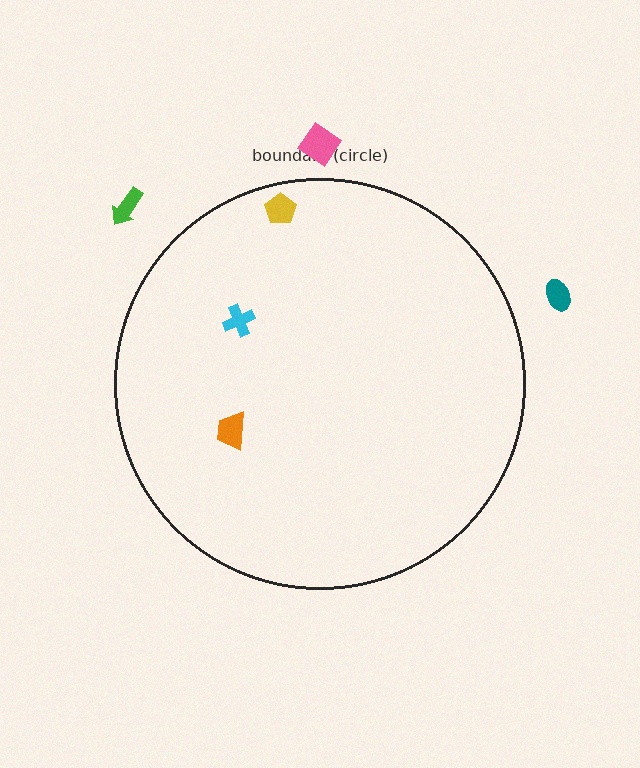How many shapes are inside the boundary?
3 inside, 3 outside.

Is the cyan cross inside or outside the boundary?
Inside.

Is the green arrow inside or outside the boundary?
Outside.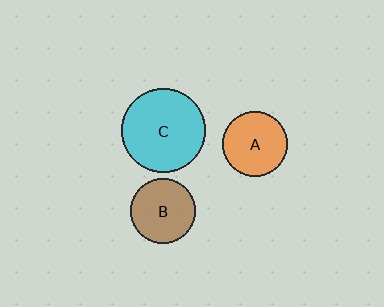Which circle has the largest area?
Circle C (cyan).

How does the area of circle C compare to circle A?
Approximately 1.7 times.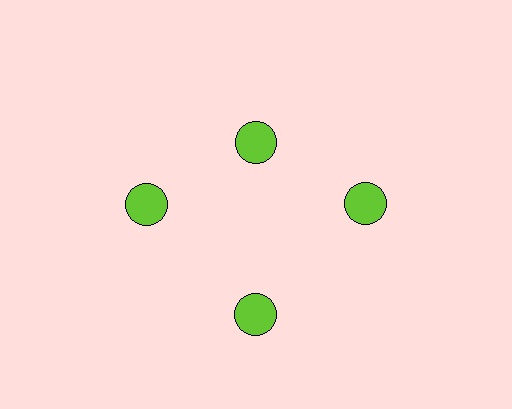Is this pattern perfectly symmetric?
No. The 4 lime circles are arranged in a ring, but one element near the 12 o'clock position is pulled inward toward the center, breaking the 4-fold rotational symmetry.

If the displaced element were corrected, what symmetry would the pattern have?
It would have 4-fold rotational symmetry — the pattern would map onto itself every 90 degrees.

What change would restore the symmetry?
The symmetry would be restored by moving it outward, back onto the ring so that all 4 circles sit at equal angles and equal distance from the center.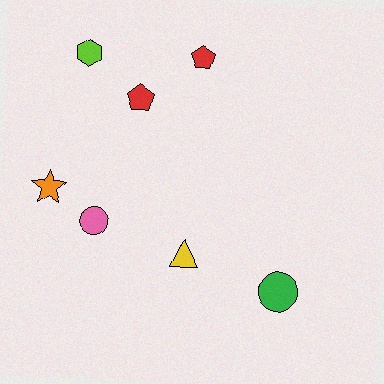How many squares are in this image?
There are no squares.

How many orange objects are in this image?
There is 1 orange object.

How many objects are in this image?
There are 7 objects.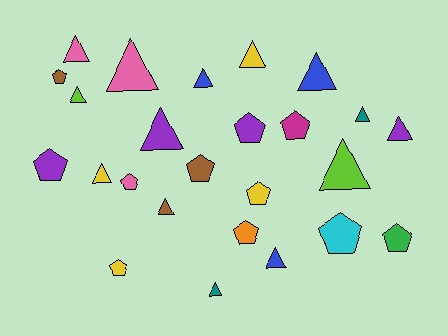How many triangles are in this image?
There are 14 triangles.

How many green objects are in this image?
There is 1 green object.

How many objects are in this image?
There are 25 objects.